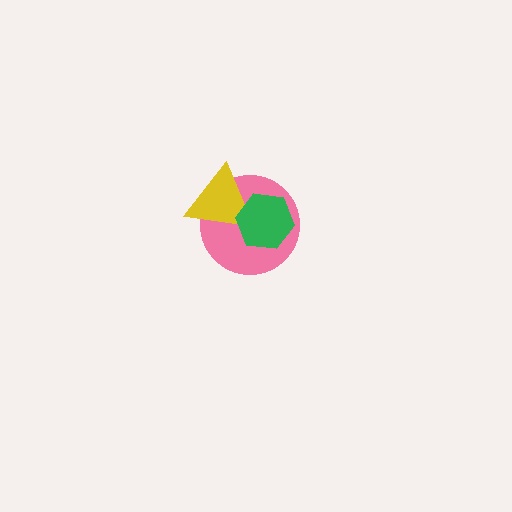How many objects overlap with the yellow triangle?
2 objects overlap with the yellow triangle.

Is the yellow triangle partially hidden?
Yes, it is partially covered by another shape.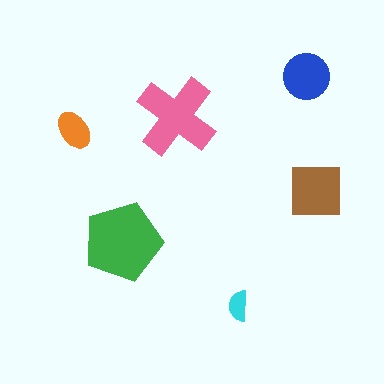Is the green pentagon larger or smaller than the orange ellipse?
Larger.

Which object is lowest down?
The cyan semicircle is bottommost.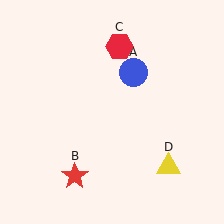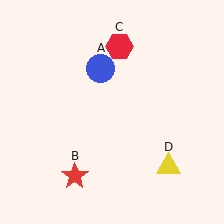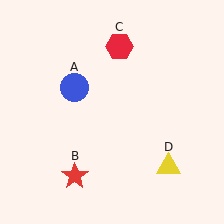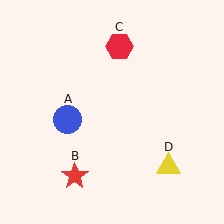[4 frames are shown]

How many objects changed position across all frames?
1 object changed position: blue circle (object A).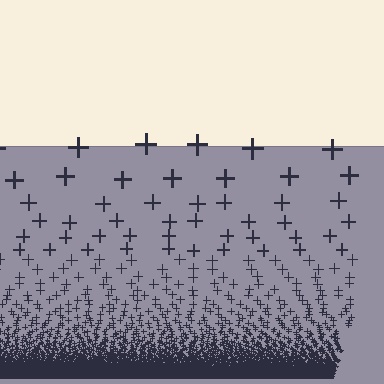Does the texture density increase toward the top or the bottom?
Density increases toward the bottom.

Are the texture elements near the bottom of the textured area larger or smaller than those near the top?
Smaller. The gradient is inverted — elements near the bottom are smaller and denser.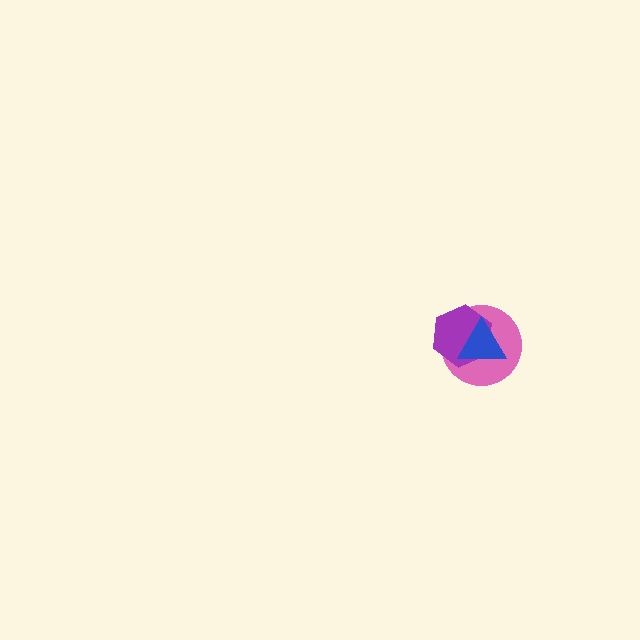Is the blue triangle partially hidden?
No, no other shape covers it.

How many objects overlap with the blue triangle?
2 objects overlap with the blue triangle.